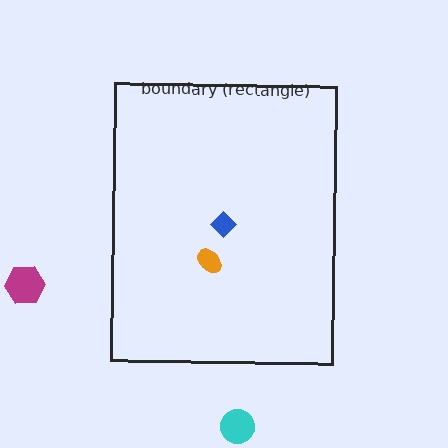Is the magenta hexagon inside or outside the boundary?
Outside.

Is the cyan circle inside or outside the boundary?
Outside.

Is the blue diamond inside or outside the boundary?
Inside.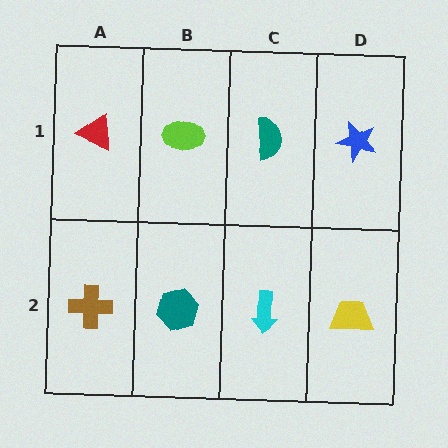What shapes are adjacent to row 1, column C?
A cyan arrow (row 2, column C), a lime ellipse (row 1, column B), a blue star (row 1, column D).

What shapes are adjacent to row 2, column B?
A lime ellipse (row 1, column B), a brown cross (row 2, column A), a cyan arrow (row 2, column C).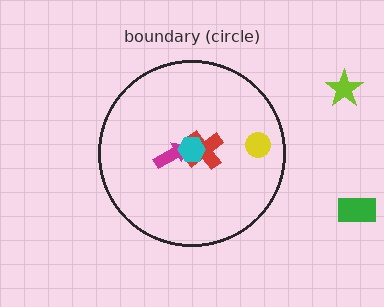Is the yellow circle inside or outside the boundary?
Inside.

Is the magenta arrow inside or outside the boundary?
Inside.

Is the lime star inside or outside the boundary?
Outside.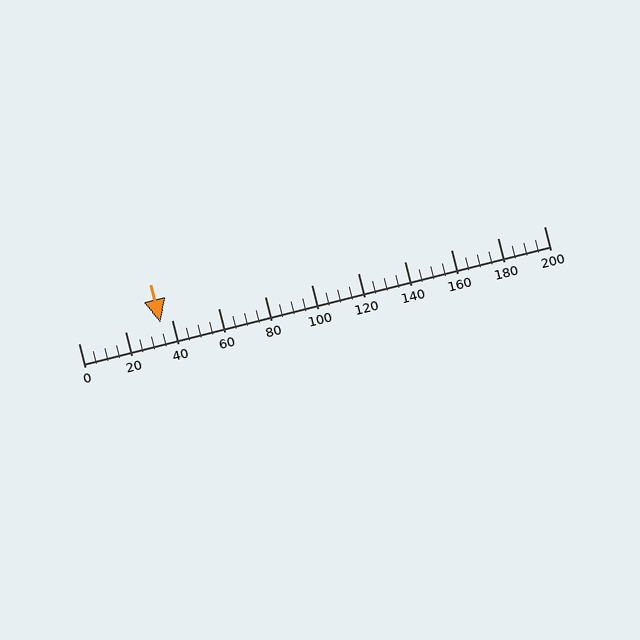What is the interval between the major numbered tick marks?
The major tick marks are spaced 20 units apart.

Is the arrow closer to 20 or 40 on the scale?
The arrow is closer to 40.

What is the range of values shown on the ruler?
The ruler shows values from 0 to 200.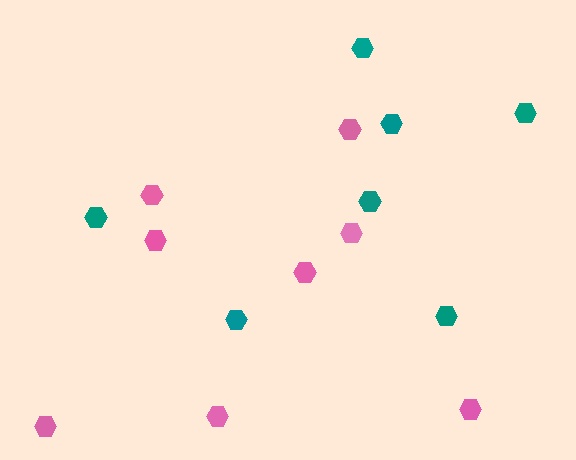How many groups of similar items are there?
There are 2 groups: one group of teal hexagons (7) and one group of pink hexagons (8).